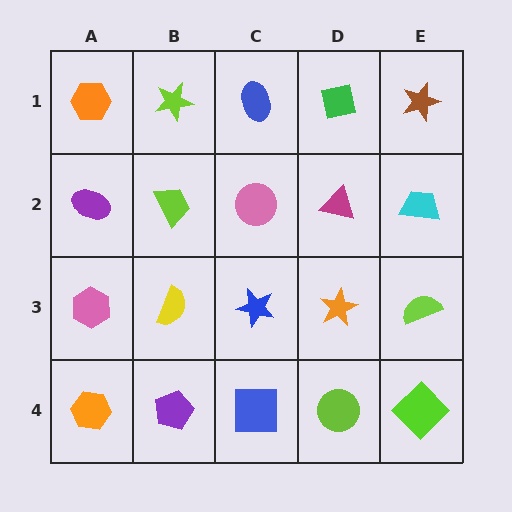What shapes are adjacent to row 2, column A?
An orange hexagon (row 1, column A), a pink hexagon (row 3, column A), a lime trapezoid (row 2, column B).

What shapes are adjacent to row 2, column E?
A brown star (row 1, column E), a lime semicircle (row 3, column E), a magenta triangle (row 2, column D).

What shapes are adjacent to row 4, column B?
A yellow semicircle (row 3, column B), an orange hexagon (row 4, column A), a blue square (row 4, column C).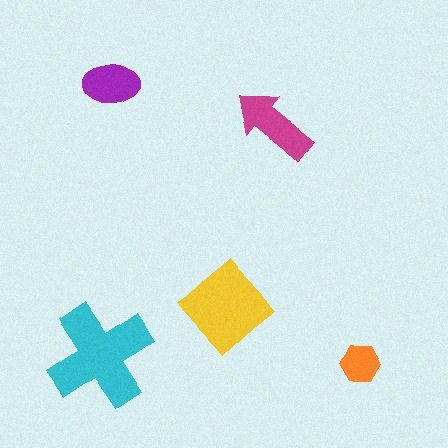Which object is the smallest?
The orange hexagon.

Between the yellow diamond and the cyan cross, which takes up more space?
The cyan cross.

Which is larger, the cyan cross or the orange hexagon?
The cyan cross.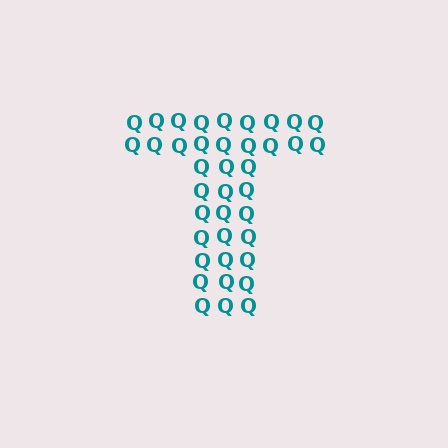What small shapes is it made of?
It is made of small letter Q's.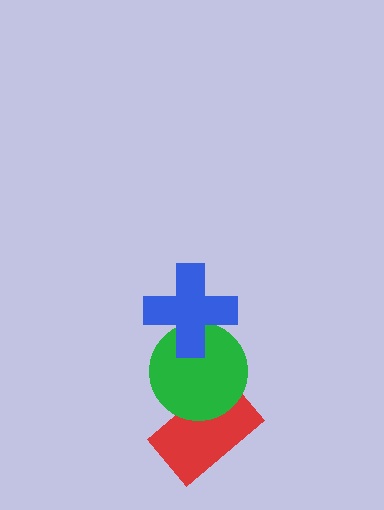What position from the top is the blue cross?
The blue cross is 1st from the top.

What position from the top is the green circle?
The green circle is 2nd from the top.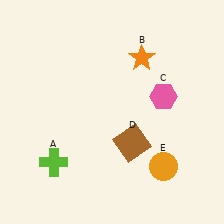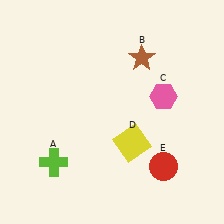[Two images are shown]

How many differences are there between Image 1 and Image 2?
There are 3 differences between the two images.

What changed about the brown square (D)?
In Image 1, D is brown. In Image 2, it changed to yellow.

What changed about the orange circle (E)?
In Image 1, E is orange. In Image 2, it changed to red.